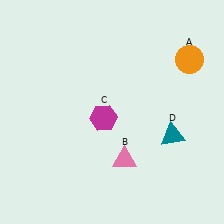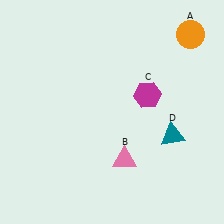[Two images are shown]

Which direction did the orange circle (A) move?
The orange circle (A) moved up.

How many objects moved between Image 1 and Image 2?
2 objects moved between the two images.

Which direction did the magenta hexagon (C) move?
The magenta hexagon (C) moved right.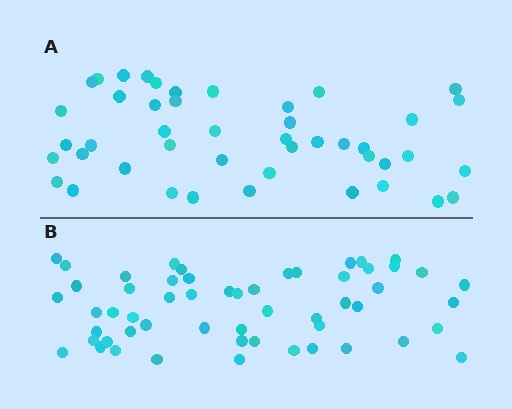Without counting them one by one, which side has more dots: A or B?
Region B (the bottom region) has more dots.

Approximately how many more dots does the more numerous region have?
Region B has roughly 10 or so more dots than region A.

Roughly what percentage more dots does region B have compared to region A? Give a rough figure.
About 20% more.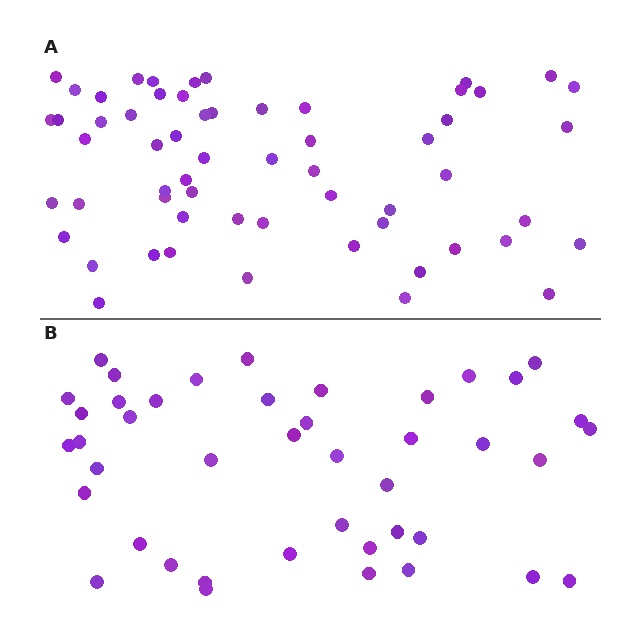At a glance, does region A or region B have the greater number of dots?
Region A (the top region) has more dots.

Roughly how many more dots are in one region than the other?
Region A has approximately 15 more dots than region B.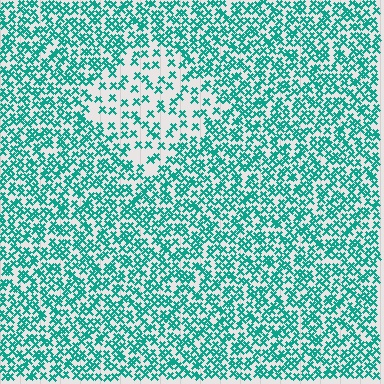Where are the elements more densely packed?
The elements are more densely packed outside the diamond boundary.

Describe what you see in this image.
The image contains small teal elements arranged at two different densities. A diamond-shaped region is visible where the elements are less densely packed than the surrounding area.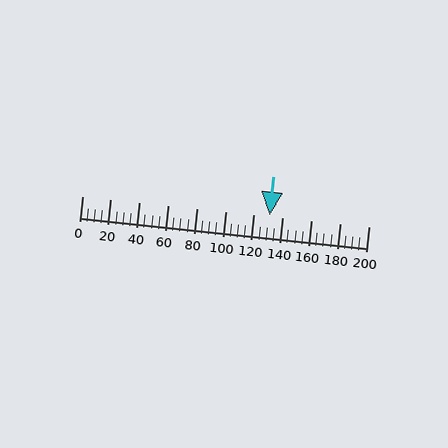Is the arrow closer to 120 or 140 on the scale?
The arrow is closer to 140.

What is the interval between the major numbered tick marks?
The major tick marks are spaced 20 units apart.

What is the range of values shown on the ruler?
The ruler shows values from 0 to 200.